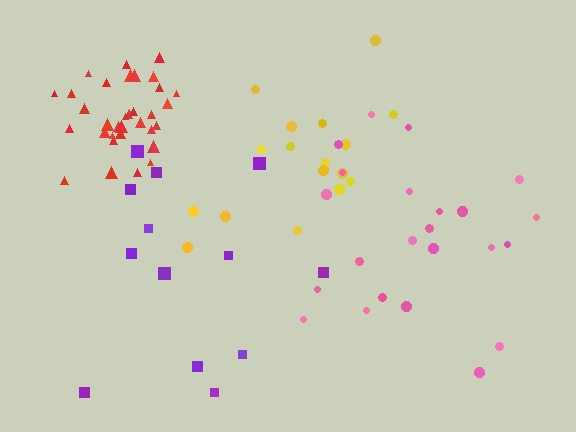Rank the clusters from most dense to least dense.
red, pink, yellow, purple.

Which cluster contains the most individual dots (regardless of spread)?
Red (35).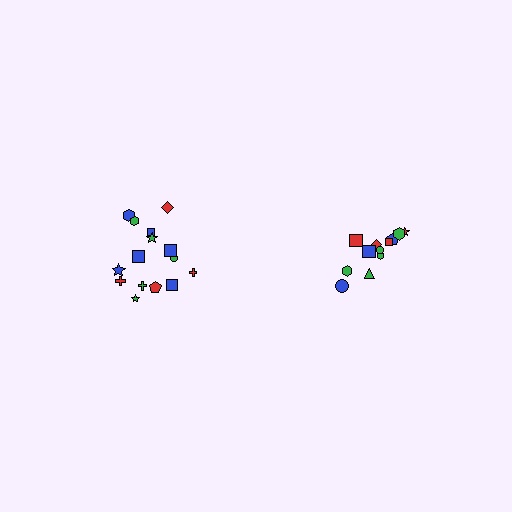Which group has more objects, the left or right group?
The left group.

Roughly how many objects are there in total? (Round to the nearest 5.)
Roughly 25 objects in total.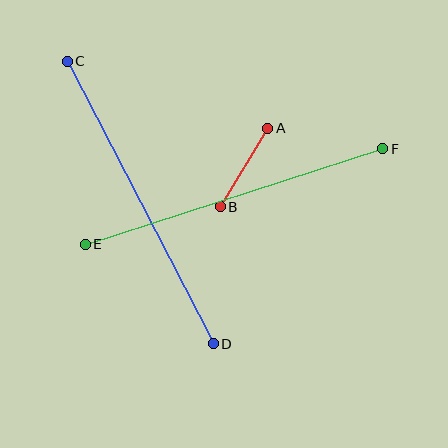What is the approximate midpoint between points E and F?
The midpoint is at approximately (234, 197) pixels.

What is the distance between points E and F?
The distance is approximately 313 pixels.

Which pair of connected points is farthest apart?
Points C and D are farthest apart.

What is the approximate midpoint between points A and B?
The midpoint is at approximately (244, 167) pixels.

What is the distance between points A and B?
The distance is approximately 92 pixels.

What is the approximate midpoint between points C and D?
The midpoint is at approximately (140, 202) pixels.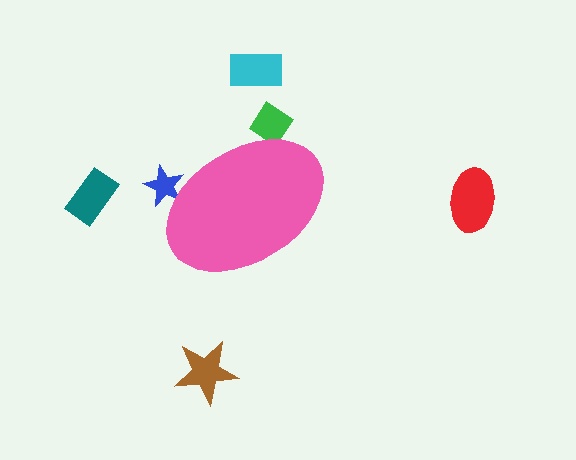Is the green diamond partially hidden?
Yes, the green diamond is partially hidden behind the pink ellipse.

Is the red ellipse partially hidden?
No, the red ellipse is fully visible.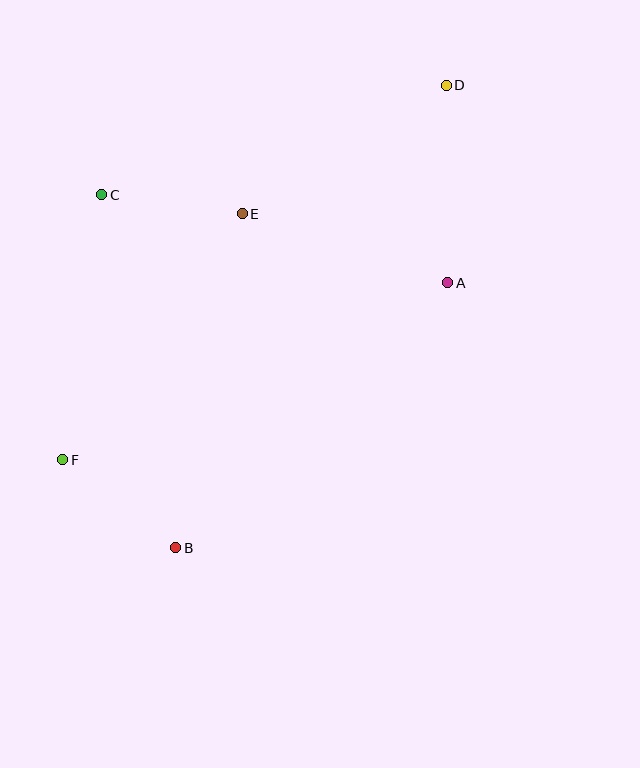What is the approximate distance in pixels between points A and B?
The distance between A and B is approximately 380 pixels.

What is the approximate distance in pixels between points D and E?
The distance between D and E is approximately 241 pixels.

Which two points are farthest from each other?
Points D and F are farthest from each other.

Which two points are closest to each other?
Points C and E are closest to each other.